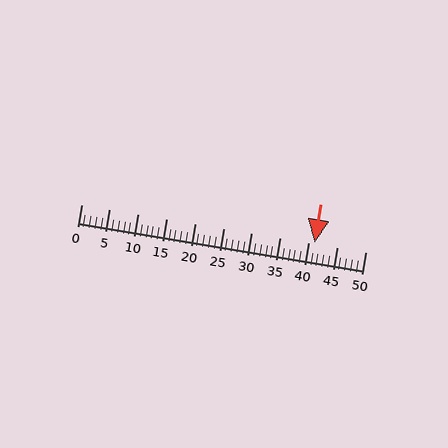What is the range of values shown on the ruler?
The ruler shows values from 0 to 50.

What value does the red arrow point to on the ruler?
The red arrow points to approximately 41.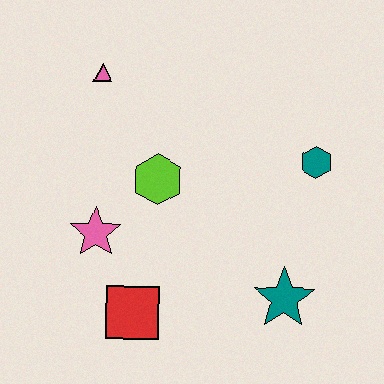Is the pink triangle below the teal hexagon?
No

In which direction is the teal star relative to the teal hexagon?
The teal star is below the teal hexagon.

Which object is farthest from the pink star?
The teal hexagon is farthest from the pink star.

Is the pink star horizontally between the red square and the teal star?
No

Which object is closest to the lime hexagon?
The pink star is closest to the lime hexagon.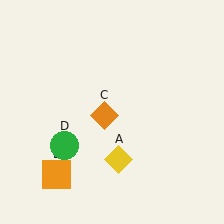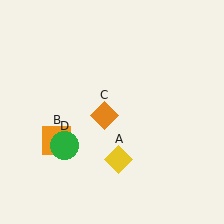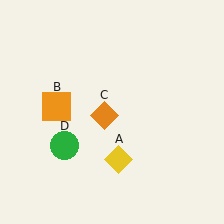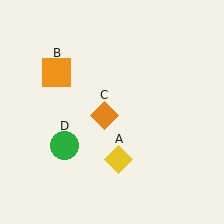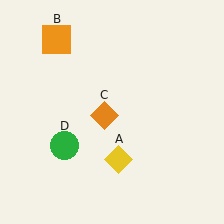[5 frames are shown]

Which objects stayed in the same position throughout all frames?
Yellow diamond (object A) and orange diamond (object C) and green circle (object D) remained stationary.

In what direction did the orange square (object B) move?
The orange square (object B) moved up.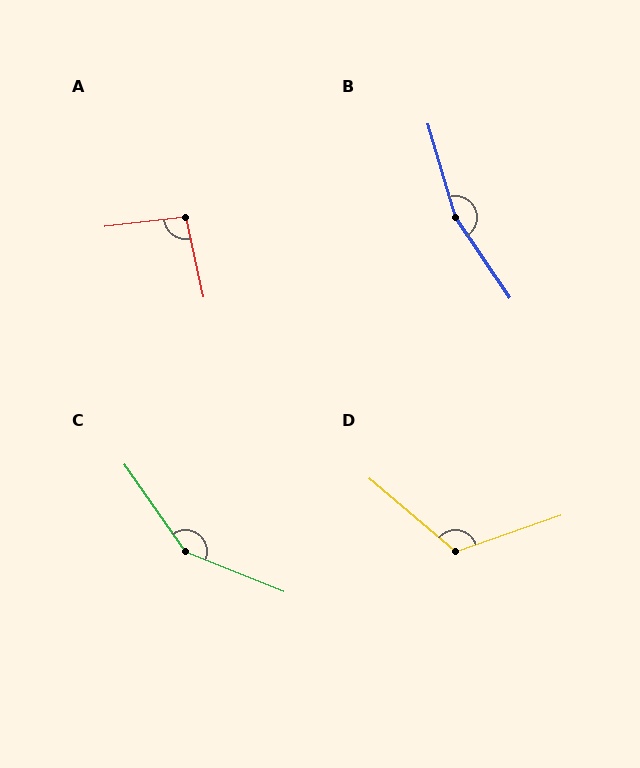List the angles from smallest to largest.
A (95°), D (121°), C (147°), B (163°).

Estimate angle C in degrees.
Approximately 147 degrees.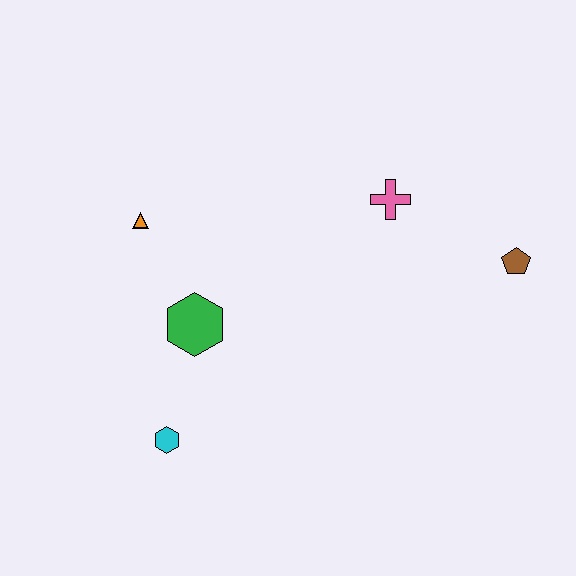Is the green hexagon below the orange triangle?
Yes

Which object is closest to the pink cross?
The brown pentagon is closest to the pink cross.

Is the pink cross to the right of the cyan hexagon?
Yes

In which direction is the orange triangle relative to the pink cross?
The orange triangle is to the left of the pink cross.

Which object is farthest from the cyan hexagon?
The brown pentagon is farthest from the cyan hexagon.